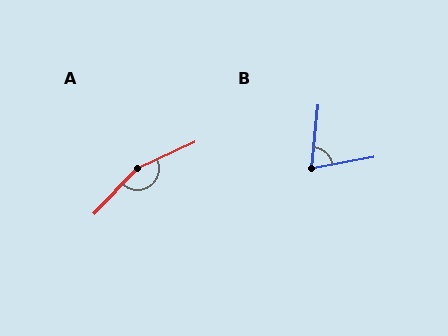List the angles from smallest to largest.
B (74°), A (158°).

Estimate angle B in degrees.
Approximately 74 degrees.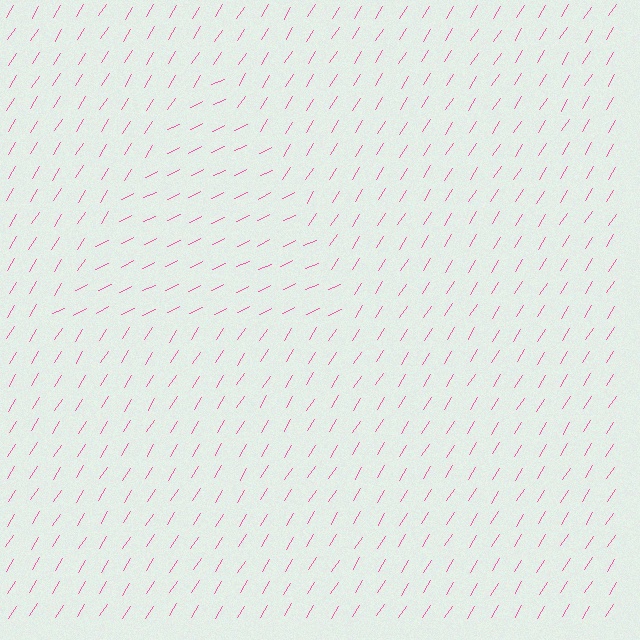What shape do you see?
I see a triangle.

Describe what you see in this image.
The image is filled with small pink line segments. A triangle region in the image has lines oriented differently from the surrounding lines, creating a visible texture boundary.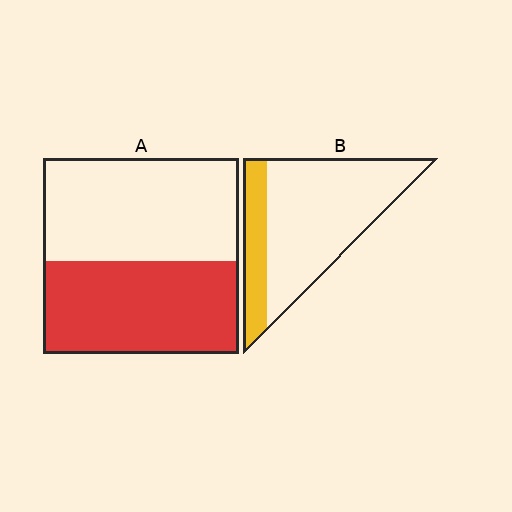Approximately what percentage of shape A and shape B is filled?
A is approximately 45% and B is approximately 25%.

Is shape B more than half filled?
No.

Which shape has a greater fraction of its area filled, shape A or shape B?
Shape A.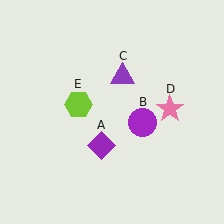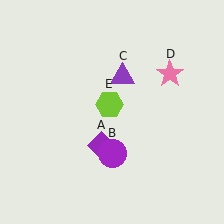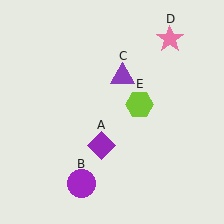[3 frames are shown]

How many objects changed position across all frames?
3 objects changed position: purple circle (object B), pink star (object D), lime hexagon (object E).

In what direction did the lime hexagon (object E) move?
The lime hexagon (object E) moved right.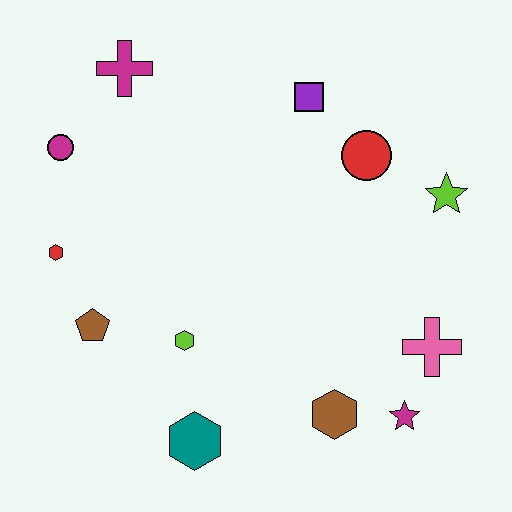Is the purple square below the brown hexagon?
No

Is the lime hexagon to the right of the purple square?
No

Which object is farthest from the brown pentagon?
The lime star is farthest from the brown pentagon.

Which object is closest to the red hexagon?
The brown pentagon is closest to the red hexagon.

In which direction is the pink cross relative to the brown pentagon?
The pink cross is to the right of the brown pentagon.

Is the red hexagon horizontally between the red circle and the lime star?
No